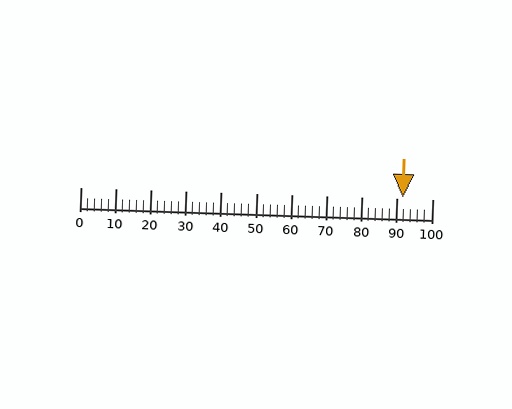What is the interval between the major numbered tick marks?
The major tick marks are spaced 10 units apart.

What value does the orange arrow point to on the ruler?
The orange arrow points to approximately 92.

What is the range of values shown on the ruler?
The ruler shows values from 0 to 100.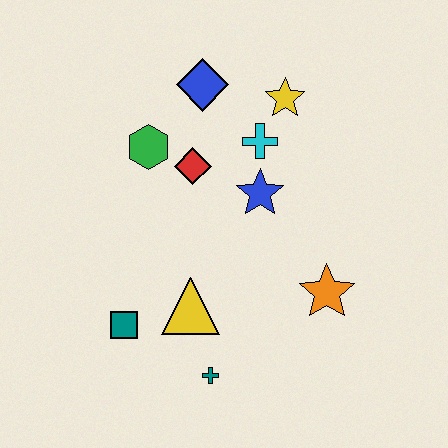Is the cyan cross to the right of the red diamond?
Yes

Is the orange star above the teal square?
Yes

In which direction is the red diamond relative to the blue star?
The red diamond is to the left of the blue star.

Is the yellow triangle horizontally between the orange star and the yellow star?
No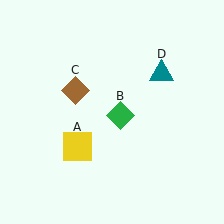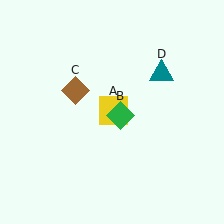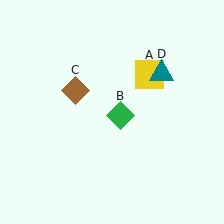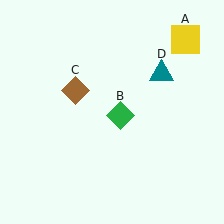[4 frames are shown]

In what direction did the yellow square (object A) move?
The yellow square (object A) moved up and to the right.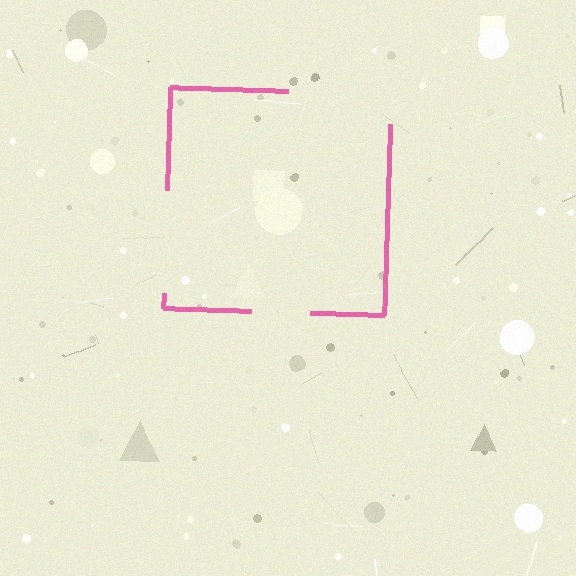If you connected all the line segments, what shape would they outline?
They would outline a square.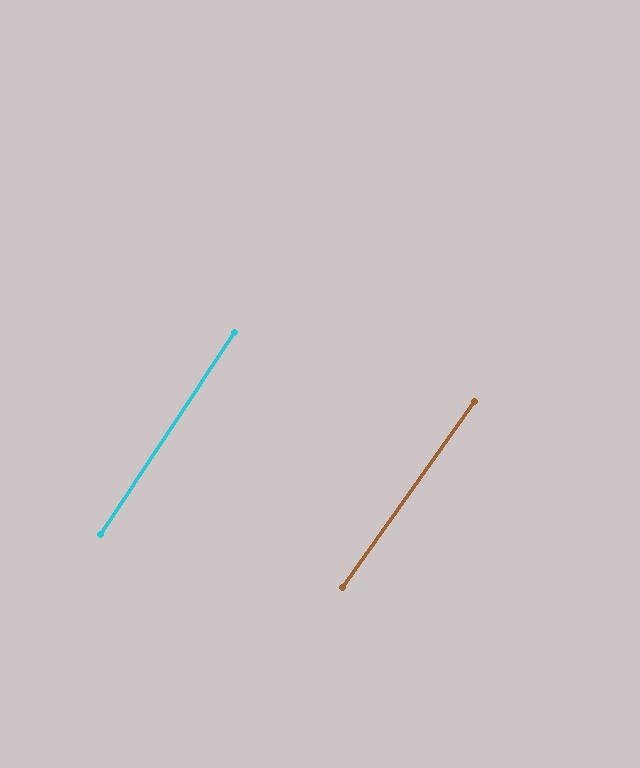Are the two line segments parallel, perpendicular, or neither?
Parallel — their directions differ by only 1.9°.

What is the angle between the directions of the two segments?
Approximately 2 degrees.